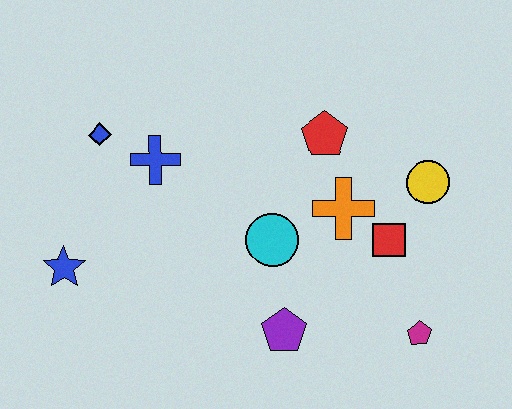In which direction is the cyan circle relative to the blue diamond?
The cyan circle is to the right of the blue diamond.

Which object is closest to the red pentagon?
The orange cross is closest to the red pentagon.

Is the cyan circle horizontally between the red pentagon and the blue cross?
Yes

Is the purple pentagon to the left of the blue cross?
No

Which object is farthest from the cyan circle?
The blue star is farthest from the cyan circle.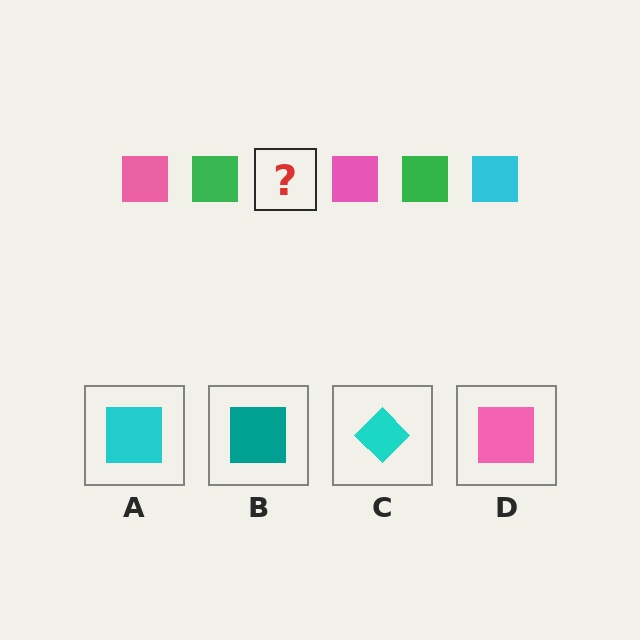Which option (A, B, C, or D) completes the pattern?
A.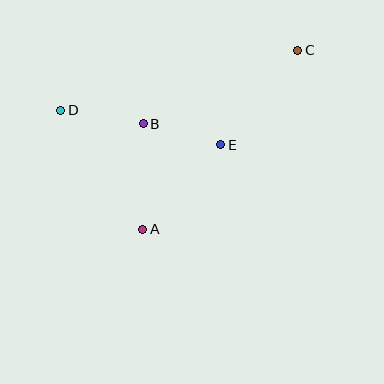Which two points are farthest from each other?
Points C and D are farthest from each other.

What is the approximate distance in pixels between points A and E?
The distance between A and E is approximately 115 pixels.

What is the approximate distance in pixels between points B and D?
The distance between B and D is approximately 84 pixels.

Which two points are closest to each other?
Points B and E are closest to each other.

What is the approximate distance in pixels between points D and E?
The distance between D and E is approximately 164 pixels.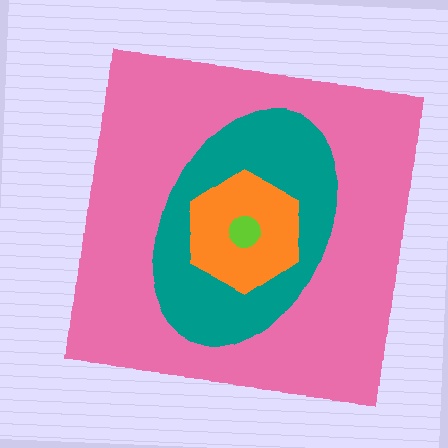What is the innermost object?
The lime circle.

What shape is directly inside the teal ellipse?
The orange hexagon.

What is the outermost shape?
The pink square.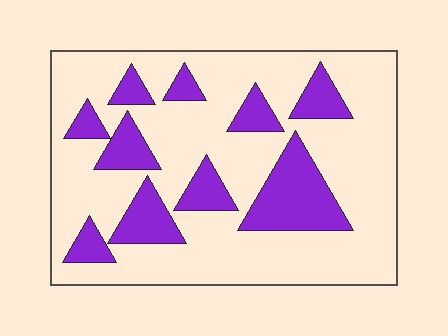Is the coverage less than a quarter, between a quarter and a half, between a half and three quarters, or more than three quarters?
Less than a quarter.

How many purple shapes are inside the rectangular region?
10.